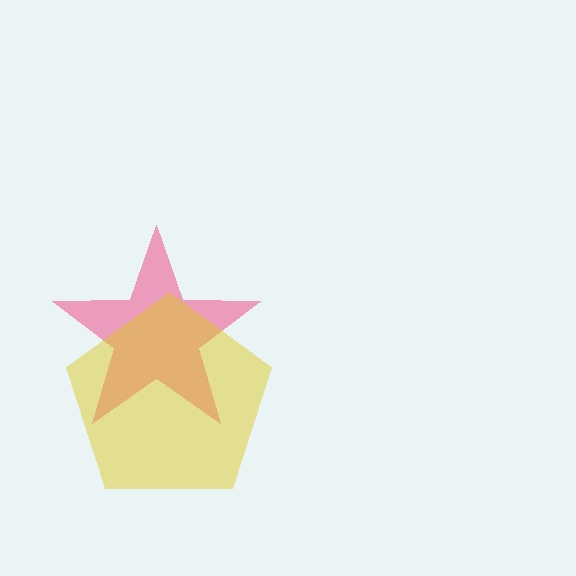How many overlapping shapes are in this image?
There are 2 overlapping shapes in the image.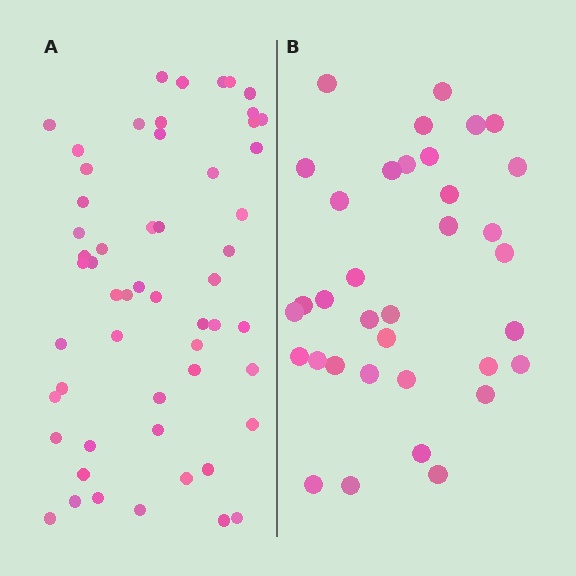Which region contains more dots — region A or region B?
Region A (the left region) has more dots.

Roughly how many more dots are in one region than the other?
Region A has approximately 20 more dots than region B.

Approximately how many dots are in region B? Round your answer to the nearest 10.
About 40 dots. (The exact count is 35, which rounds to 40.)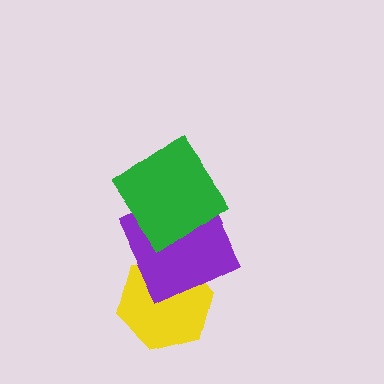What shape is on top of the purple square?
The green diamond is on top of the purple square.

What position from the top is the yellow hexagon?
The yellow hexagon is 3rd from the top.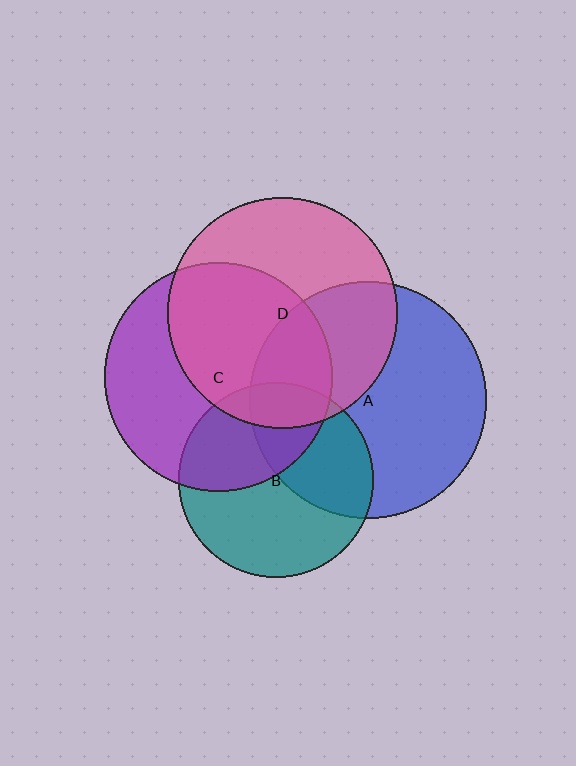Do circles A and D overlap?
Yes.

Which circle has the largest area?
Circle A (blue).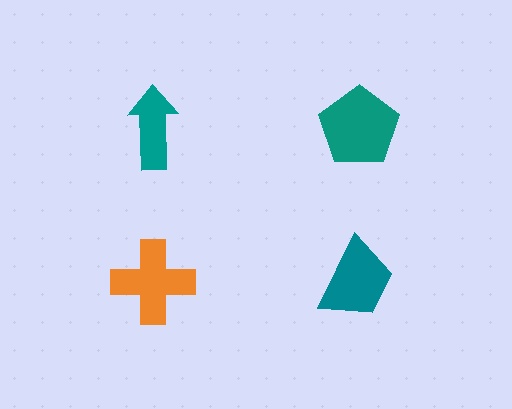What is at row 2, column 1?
An orange cross.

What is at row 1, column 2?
A teal pentagon.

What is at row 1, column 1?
A teal arrow.